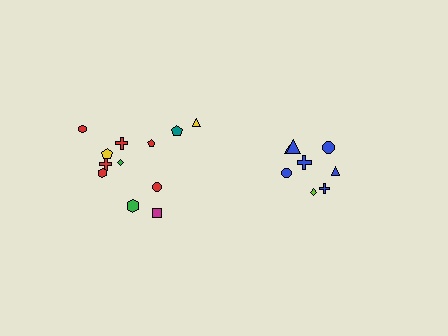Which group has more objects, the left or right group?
The left group.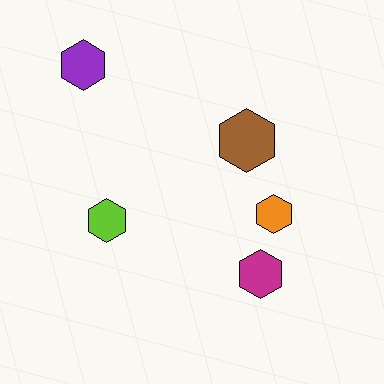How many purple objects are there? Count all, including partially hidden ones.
There is 1 purple object.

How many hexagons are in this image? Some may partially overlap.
There are 5 hexagons.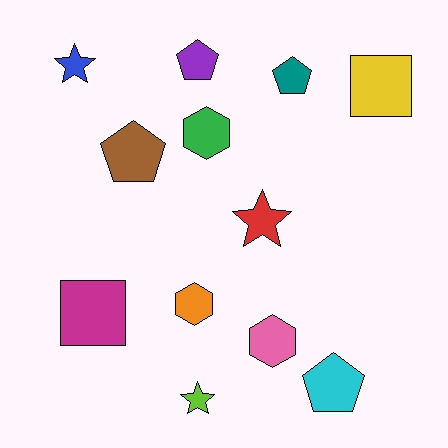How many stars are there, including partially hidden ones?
There are 3 stars.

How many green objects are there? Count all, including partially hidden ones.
There is 1 green object.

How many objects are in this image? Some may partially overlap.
There are 12 objects.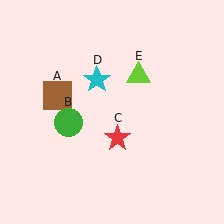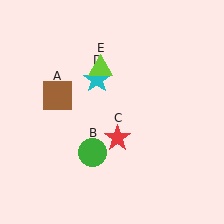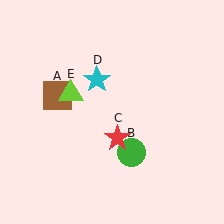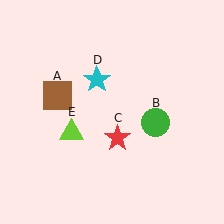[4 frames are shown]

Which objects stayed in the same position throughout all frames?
Brown square (object A) and red star (object C) and cyan star (object D) remained stationary.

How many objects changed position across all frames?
2 objects changed position: green circle (object B), lime triangle (object E).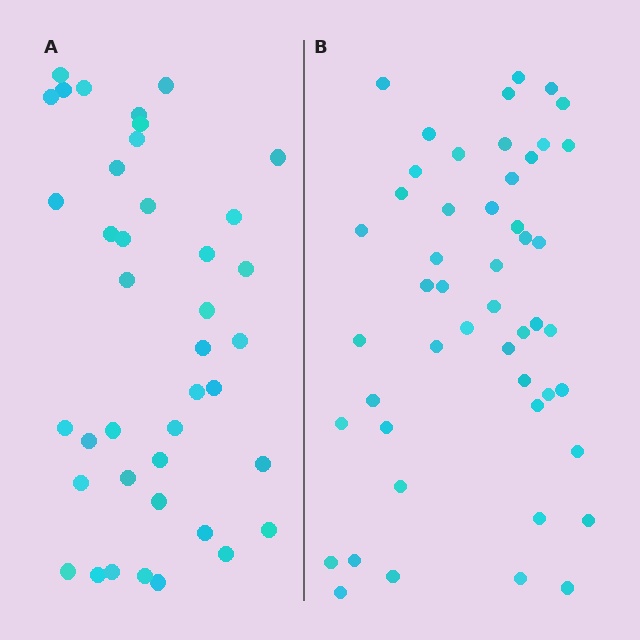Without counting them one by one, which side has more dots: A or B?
Region B (the right region) has more dots.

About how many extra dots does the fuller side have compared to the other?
Region B has roughly 8 or so more dots than region A.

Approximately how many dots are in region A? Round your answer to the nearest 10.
About 40 dots.